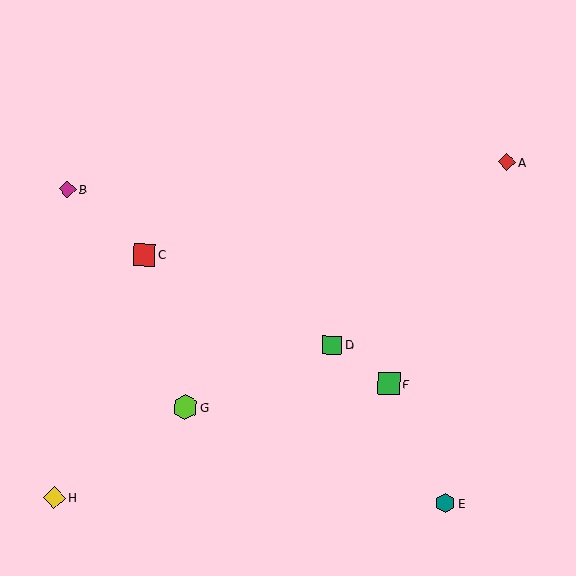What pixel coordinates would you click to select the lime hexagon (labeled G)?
Click at (185, 407) to select the lime hexagon G.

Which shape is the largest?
The lime hexagon (labeled G) is the largest.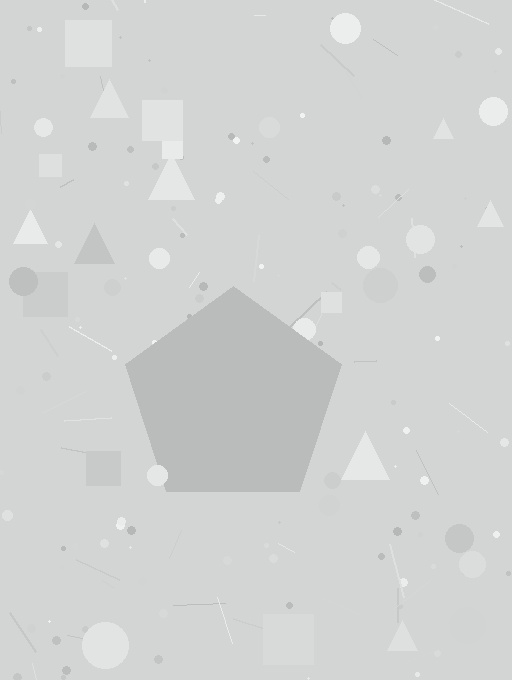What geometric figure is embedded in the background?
A pentagon is embedded in the background.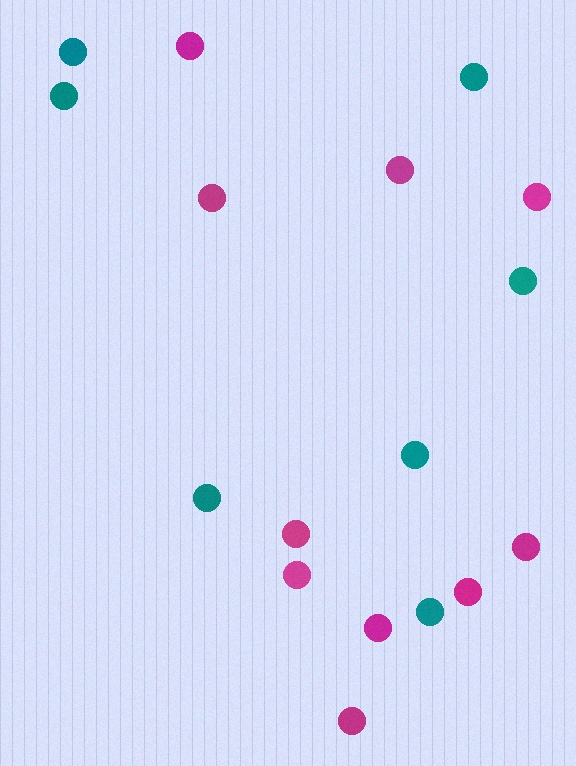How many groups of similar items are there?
There are 2 groups: one group of teal circles (7) and one group of magenta circles (10).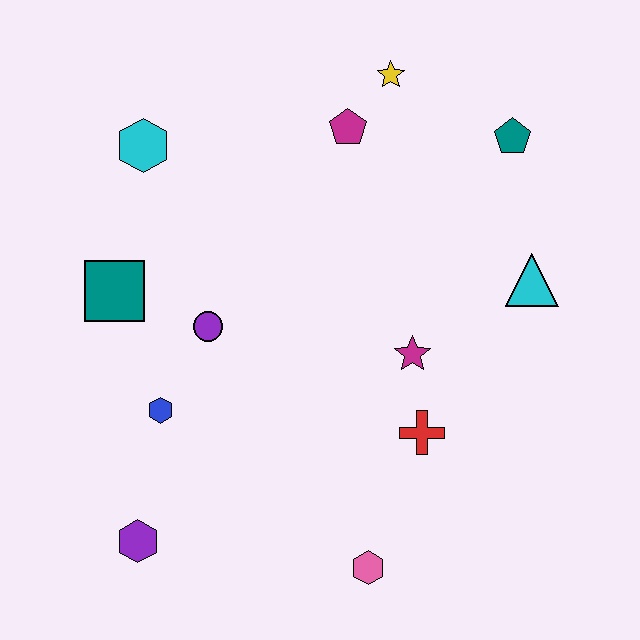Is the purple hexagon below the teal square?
Yes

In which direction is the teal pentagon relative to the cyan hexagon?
The teal pentagon is to the right of the cyan hexagon.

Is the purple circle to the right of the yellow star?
No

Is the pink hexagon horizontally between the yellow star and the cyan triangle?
No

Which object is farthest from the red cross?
The cyan hexagon is farthest from the red cross.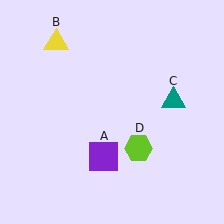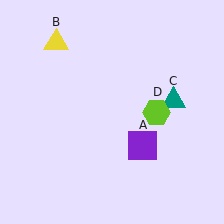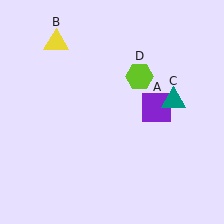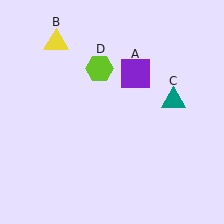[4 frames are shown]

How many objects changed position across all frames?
2 objects changed position: purple square (object A), lime hexagon (object D).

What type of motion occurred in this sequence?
The purple square (object A), lime hexagon (object D) rotated counterclockwise around the center of the scene.